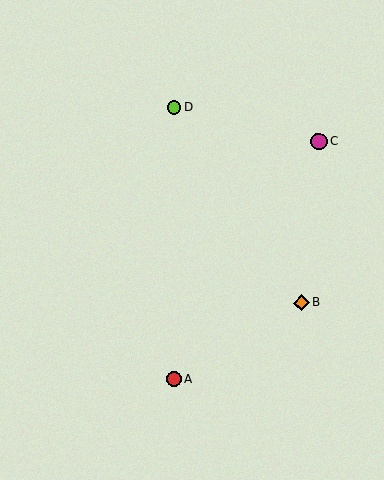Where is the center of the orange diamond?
The center of the orange diamond is at (301, 303).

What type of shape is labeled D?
Shape D is a lime circle.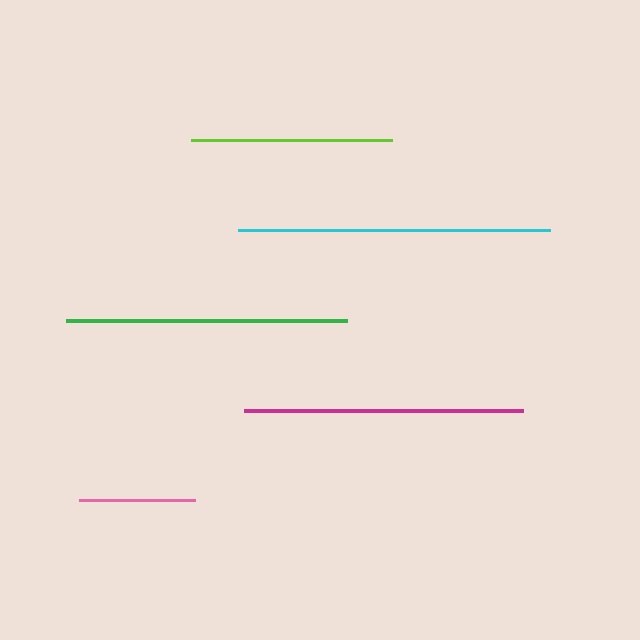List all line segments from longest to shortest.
From longest to shortest: cyan, green, magenta, lime, pink.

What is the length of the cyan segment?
The cyan segment is approximately 312 pixels long.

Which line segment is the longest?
The cyan line is the longest at approximately 312 pixels.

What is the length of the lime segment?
The lime segment is approximately 201 pixels long.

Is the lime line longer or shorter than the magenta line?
The magenta line is longer than the lime line.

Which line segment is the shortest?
The pink line is the shortest at approximately 116 pixels.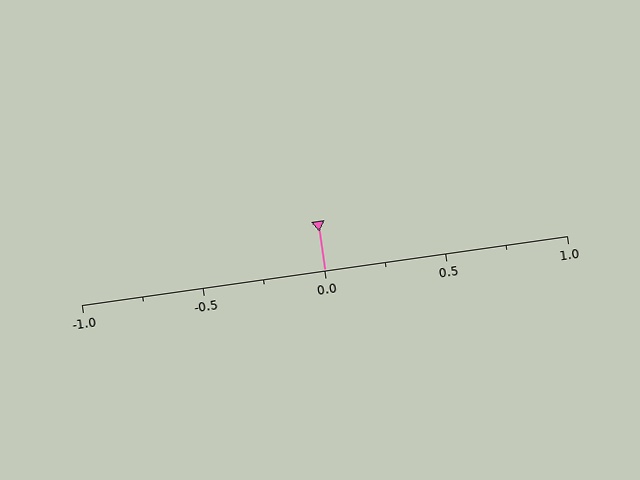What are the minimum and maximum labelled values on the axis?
The axis runs from -1.0 to 1.0.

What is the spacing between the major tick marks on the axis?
The major ticks are spaced 0.5 apart.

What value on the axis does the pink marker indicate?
The marker indicates approximately 0.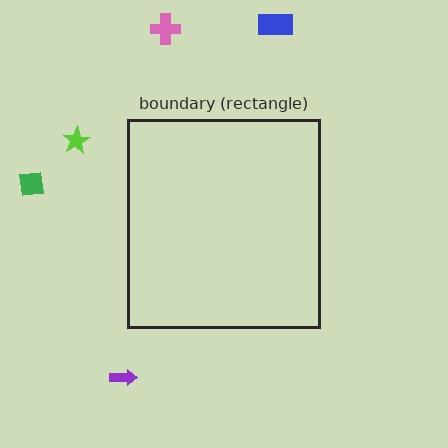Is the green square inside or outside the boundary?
Outside.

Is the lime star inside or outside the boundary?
Outside.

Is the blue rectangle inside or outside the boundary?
Outside.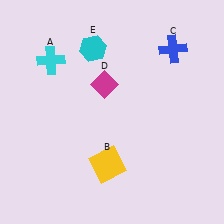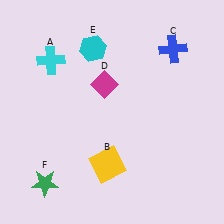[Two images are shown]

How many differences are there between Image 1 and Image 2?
There is 1 difference between the two images.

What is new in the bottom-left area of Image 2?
A green star (F) was added in the bottom-left area of Image 2.